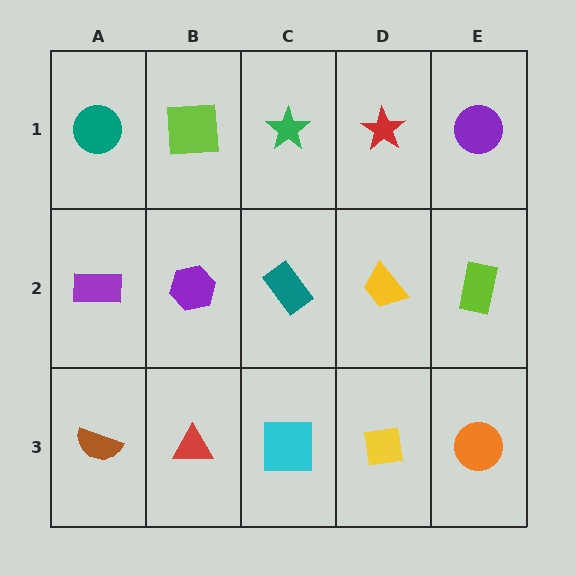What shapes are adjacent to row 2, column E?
A purple circle (row 1, column E), an orange circle (row 3, column E), a yellow trapezoid (row 2, column D).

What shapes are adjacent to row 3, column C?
A teal rectangle (row 2, column C), a red triangle (row 3, column B), a yellow square (row 3, column D).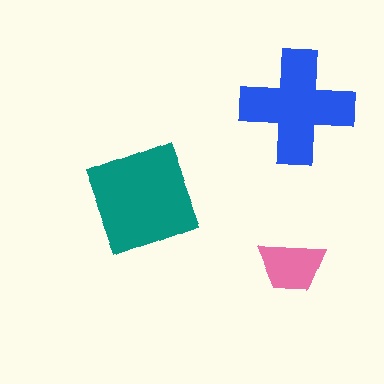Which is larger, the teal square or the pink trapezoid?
The teal square.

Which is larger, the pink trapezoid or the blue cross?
The blue cross.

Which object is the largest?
The teal square.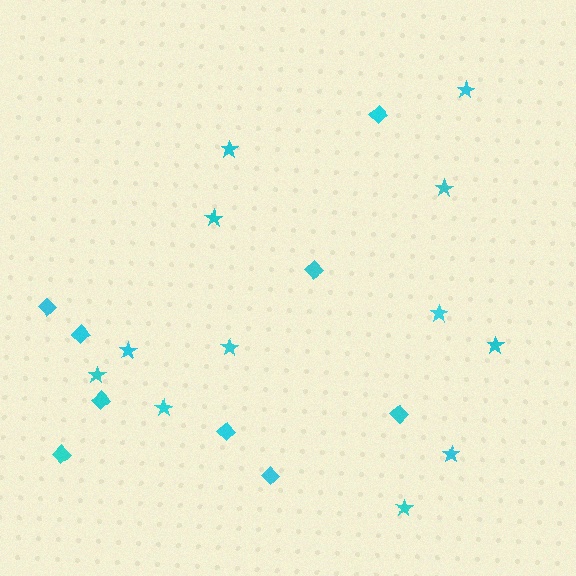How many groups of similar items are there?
There are 2 groups: one group of stars (12) and one group of diamonds (9).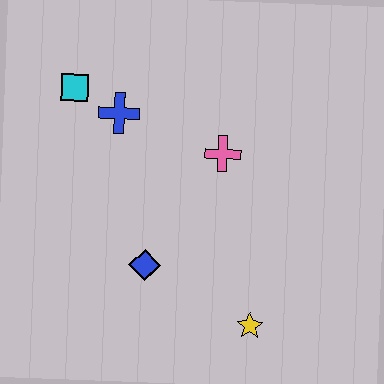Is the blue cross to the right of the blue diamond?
No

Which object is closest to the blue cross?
The cyan square is closest to the blue cross.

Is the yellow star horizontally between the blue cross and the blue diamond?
No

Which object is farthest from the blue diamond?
The cyan square is farthest from the blue diamond.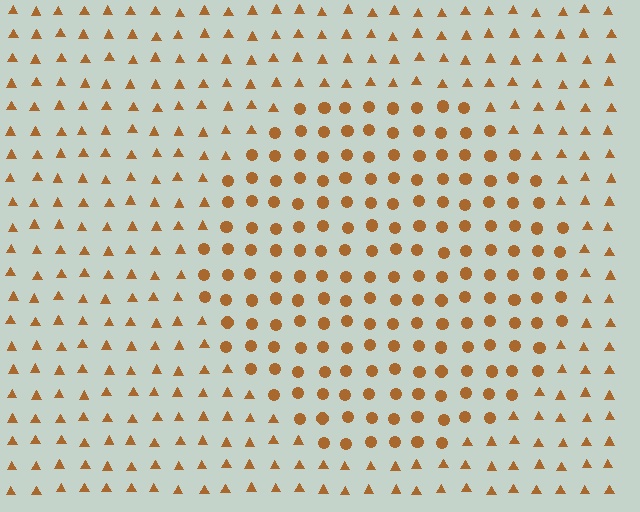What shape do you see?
I see a circle.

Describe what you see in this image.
The image is filled with small brown elements arranged in a uniform grid. A circle-shaped region contains circles, while the surrounding area contains triangles. The boundary is defined purely by the change in element shape.